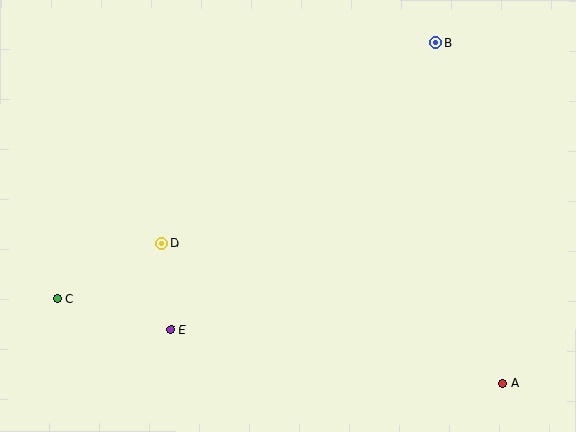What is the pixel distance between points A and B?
The distance between A and B is 347 pixels.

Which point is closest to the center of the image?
Point D at (162, 244) is closest to the center.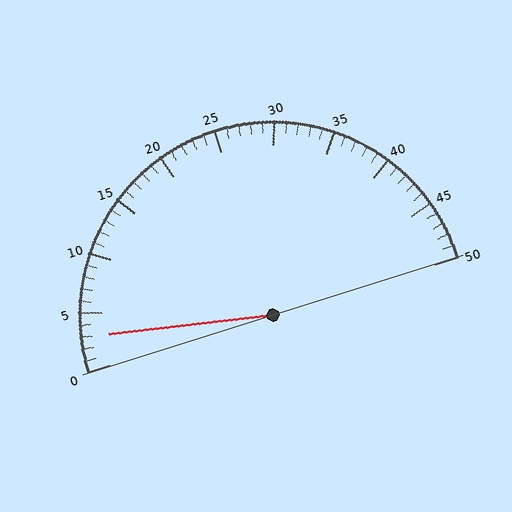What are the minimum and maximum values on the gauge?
The gauge ranges from 0 to 50.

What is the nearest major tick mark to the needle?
The nearest major tick mark is 5.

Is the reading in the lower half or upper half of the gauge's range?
The reading is in the lower half of the range (0 to 50).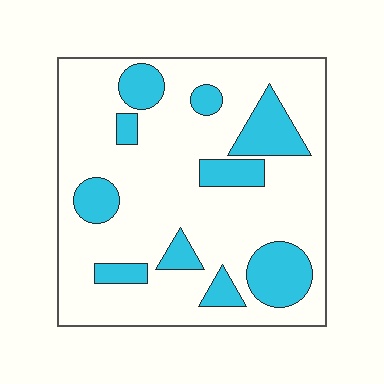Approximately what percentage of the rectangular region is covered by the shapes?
Approximately 25%.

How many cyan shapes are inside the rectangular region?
10.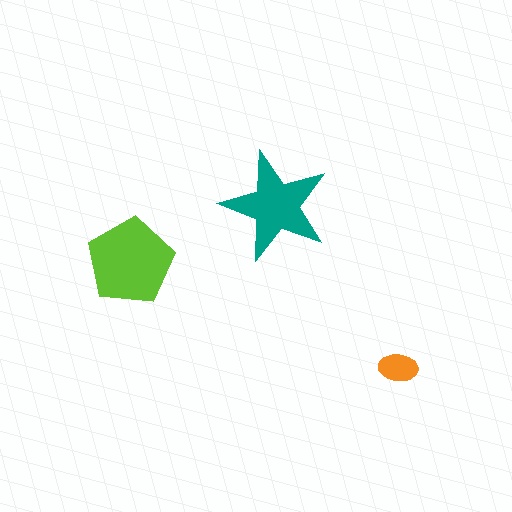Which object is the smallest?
The orange ellipse.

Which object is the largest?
The lime pentagon.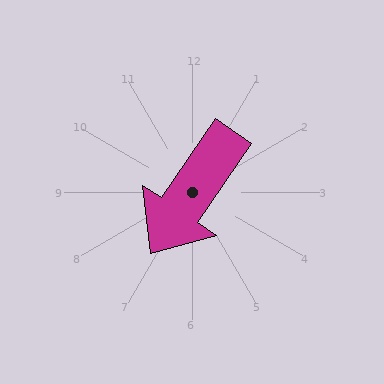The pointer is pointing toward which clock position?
Roughly 7 o'clock.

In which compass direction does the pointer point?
Southwest.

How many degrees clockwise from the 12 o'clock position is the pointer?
Approximately 214 degrees.